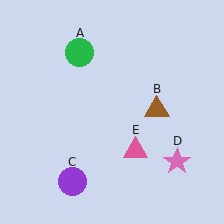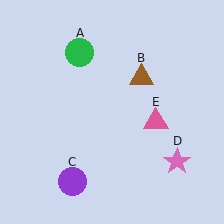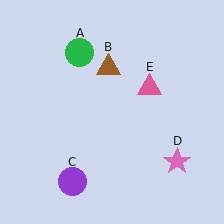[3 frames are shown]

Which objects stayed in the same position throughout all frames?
Green circle (object A) and purple circle (object C) and pink star (object D) remained stationary.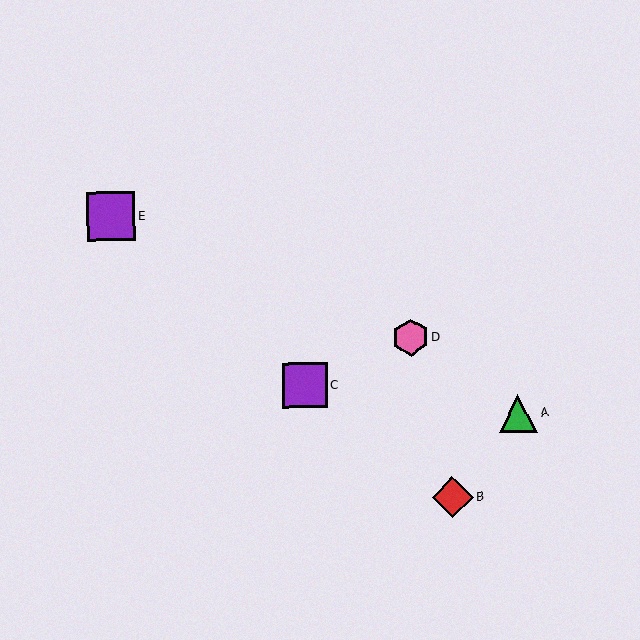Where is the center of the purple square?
The center of the purple square is at (305, 385).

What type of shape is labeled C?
Shape C is a purple square.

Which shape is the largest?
The purple square (labeled E) is the largest.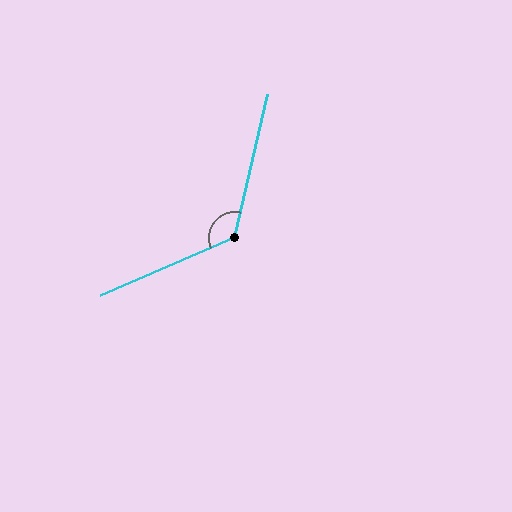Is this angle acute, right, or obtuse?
It is obtuse.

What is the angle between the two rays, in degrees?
Approximately 126 degrees.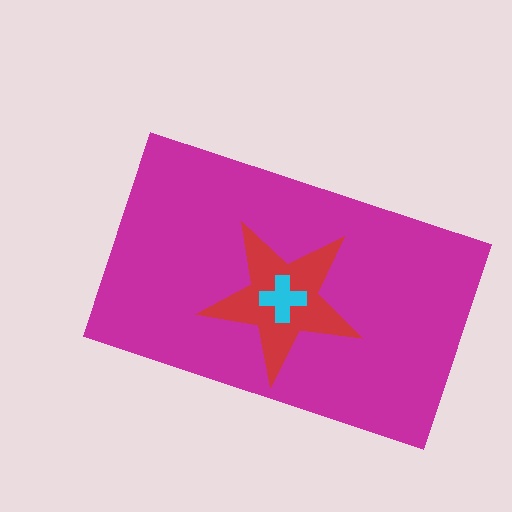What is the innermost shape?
The cyan cross.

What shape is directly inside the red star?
The cyan cross.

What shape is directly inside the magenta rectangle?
The red star.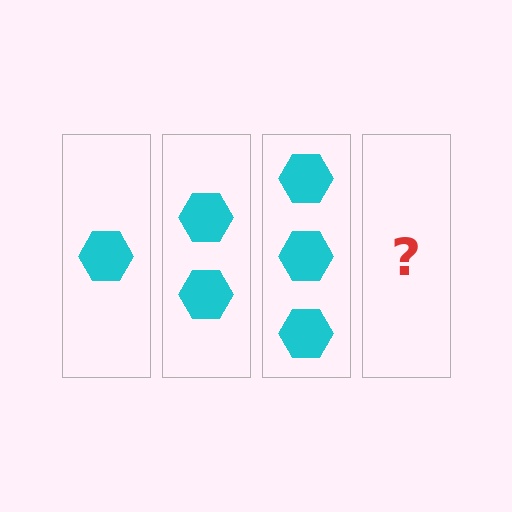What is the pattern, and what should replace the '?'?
The pattern is that each step adds one more hexagon. The '?' should be 4 hexagons.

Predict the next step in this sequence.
The next step is 4 hexagons.